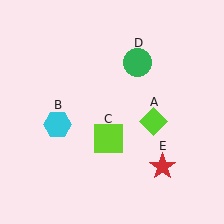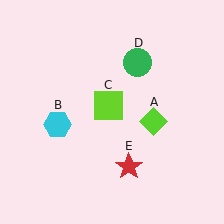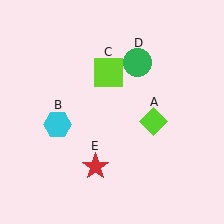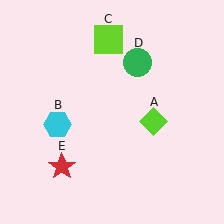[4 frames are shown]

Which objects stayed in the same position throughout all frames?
Lime diamond (object A) and cyan hexagon (object B) and green circle (object D) remained stationary.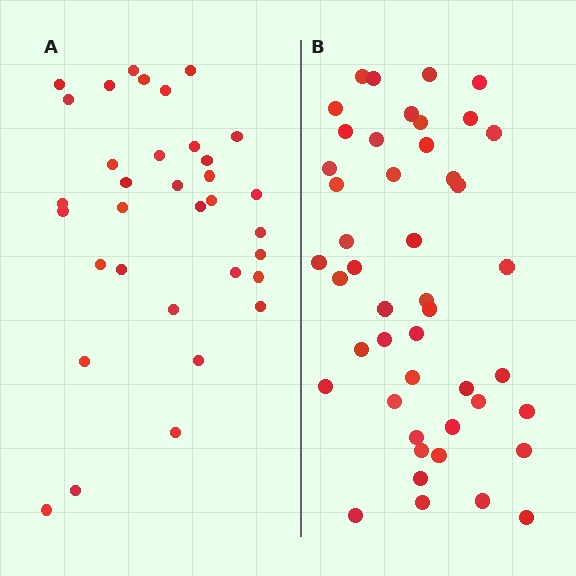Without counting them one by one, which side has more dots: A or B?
Region B (the right region) has more dots.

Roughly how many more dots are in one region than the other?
Region B has roughly 12 or so more dots than region A.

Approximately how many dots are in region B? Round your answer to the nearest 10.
About 50 dots. (The exact count is 46, which rounds to 50.)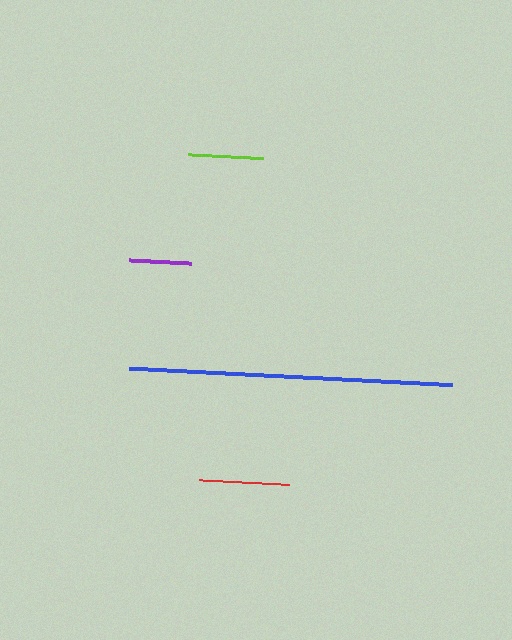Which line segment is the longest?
The blue line is the longest at approximately 324 pixels.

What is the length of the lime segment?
The lime segment is approximately 75 pixels long.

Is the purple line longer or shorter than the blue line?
The blue line is longer than the purple line.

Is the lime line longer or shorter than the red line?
The red line is longer than the lime line.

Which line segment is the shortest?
The purple line is the shortest at approximately 62 pixels.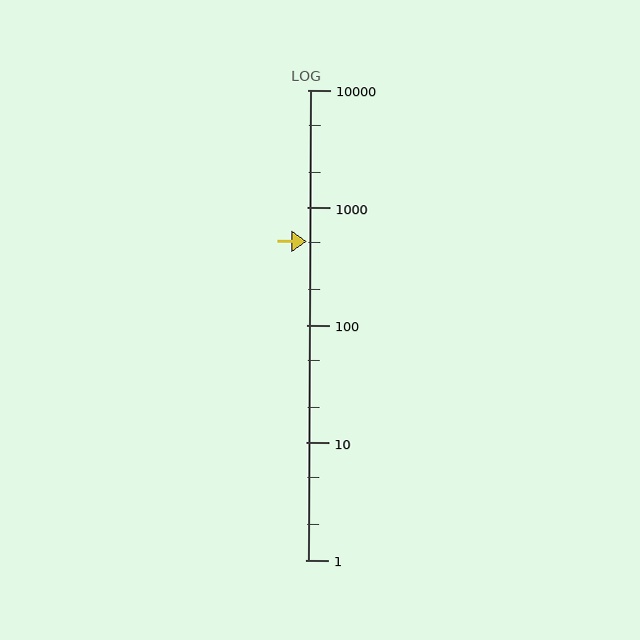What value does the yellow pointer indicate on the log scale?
The pointer indicates approximately 510.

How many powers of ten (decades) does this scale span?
The scale spans 4 decades, from 1 to 10000.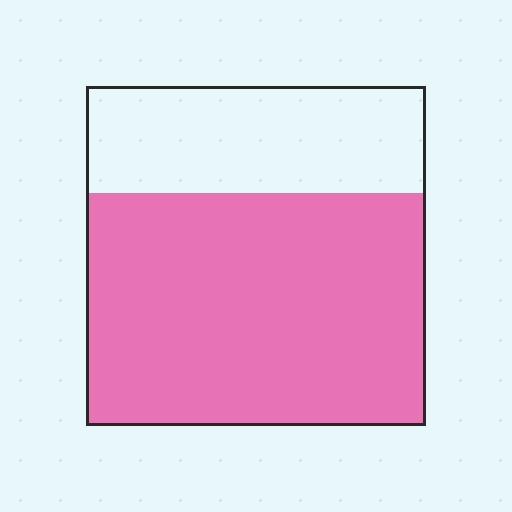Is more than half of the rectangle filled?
Yes.